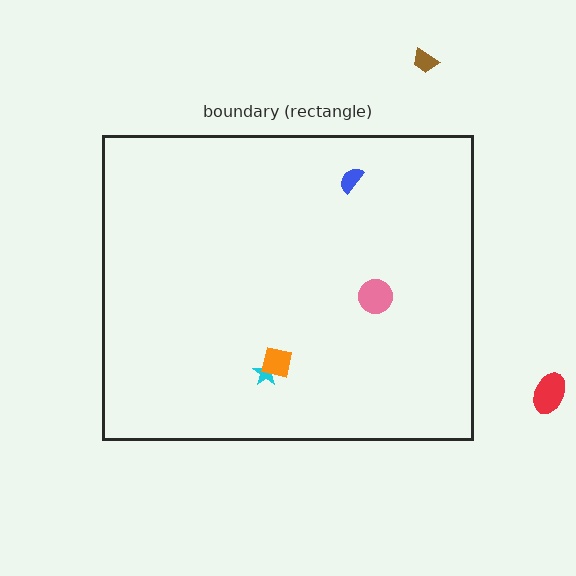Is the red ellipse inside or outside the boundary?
Outside.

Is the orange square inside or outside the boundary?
Inside.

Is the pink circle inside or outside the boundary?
Inside.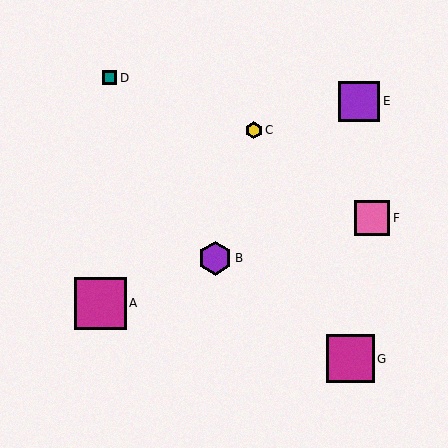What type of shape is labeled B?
Shape B is a purple hexagon.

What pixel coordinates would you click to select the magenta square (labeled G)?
Click at (350, 359) to select the magenta square G.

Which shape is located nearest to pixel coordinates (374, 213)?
The pink square (labeled F) at (372, 218) is nearest to that location.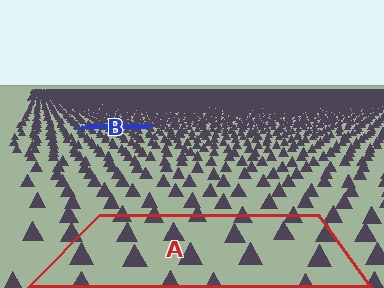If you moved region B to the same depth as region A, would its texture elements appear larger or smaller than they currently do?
They would appear larger. At a closer depth, the same texture elements are projected at a bigger on-screen size.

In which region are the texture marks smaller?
The texture marks are smaller in region B, because it is farther away.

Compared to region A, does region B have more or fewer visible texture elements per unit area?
Region B has more texture elements per unit area — they are packed more densely because it is farther away.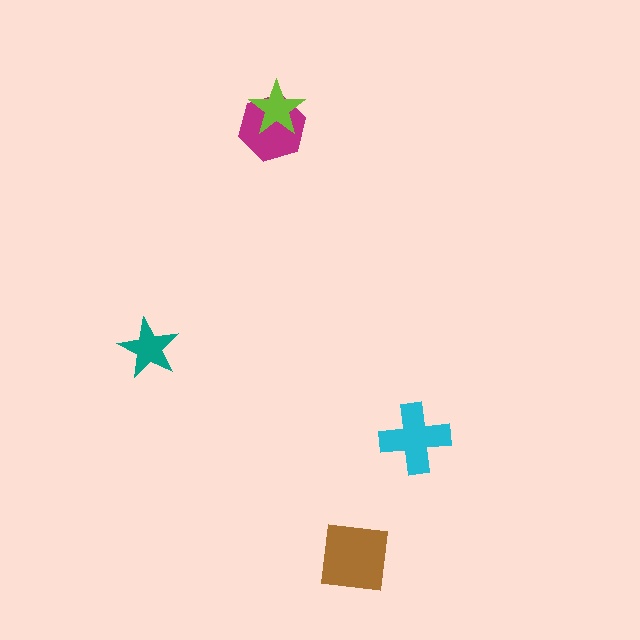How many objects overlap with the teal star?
0 objects overlap with the teal star.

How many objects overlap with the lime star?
1 object overlaps with the lime star.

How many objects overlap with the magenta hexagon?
1 object overlaps with the magenta hexagon.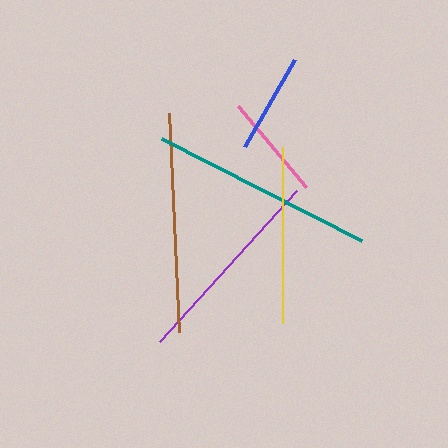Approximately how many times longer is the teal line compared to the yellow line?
The teal line is approximately 1.3 times the length of the yellow line.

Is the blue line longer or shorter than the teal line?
The teal line is longer than the blue line.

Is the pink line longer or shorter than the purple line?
The purple line is longer than the pink line.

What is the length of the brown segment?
The brown segment is approximately 220 pixels long.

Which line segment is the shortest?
The blue line is the shortest at approximately 100 pixels.